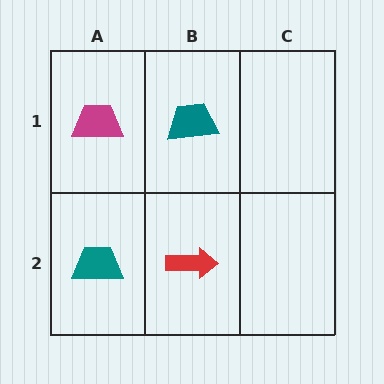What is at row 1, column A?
A magenta trapezoid.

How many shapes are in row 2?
2 shapes.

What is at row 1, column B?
A teal trapezoid.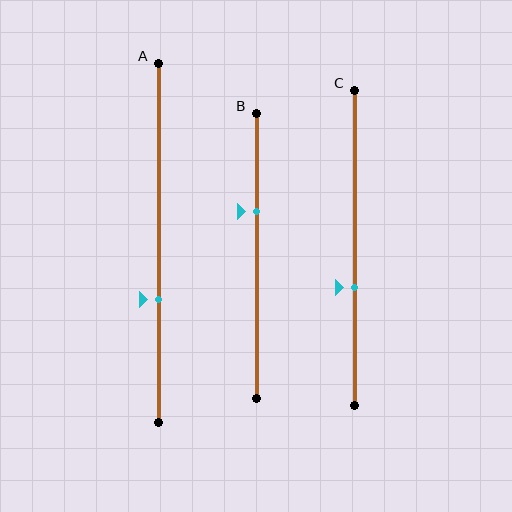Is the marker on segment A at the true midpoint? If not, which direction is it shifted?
No, the marker on segment A is shifted downward by about 16% of the segment length.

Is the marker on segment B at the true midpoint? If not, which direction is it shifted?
No, the marker on segment B is shifted upward by about 16% of the segment length.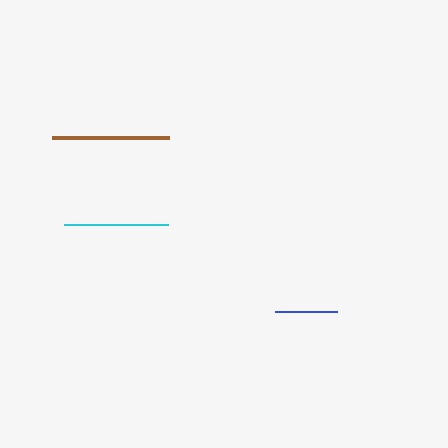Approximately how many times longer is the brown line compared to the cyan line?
The brown line is approximately 1.1 times the length of the cyan line.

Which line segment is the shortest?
The blue line is the shortest at approximately 62 pixels.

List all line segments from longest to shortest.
From longest to shortest: brown, cyan, blue.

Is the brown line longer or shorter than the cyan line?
The brown line is longer than the cyan line.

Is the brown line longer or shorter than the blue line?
The brown line is longer than the blue line.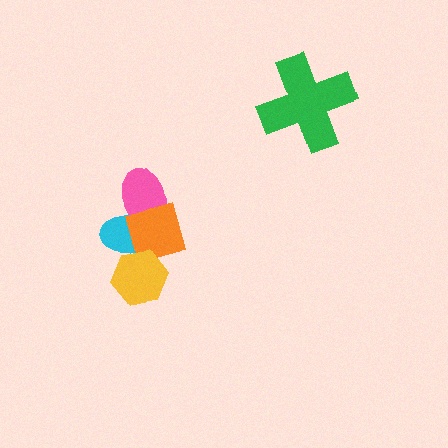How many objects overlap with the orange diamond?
3 objects overlap with the orange diamond.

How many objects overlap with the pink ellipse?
2 objects overlap with the pink ellipse.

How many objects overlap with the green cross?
0 objects overlap with the green cross.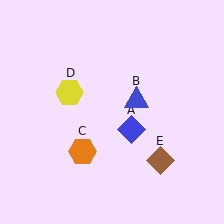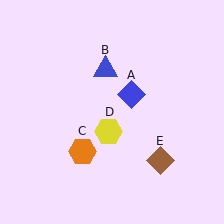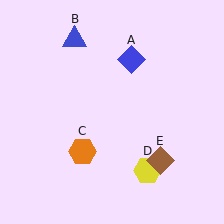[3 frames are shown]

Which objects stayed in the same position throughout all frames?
Orange hexagon (object C) and brown diamond (object E) remained stationary.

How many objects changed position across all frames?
3 objects changed position: blue diamond (object A), blue triangle (object B), yellow hexagon (object D).